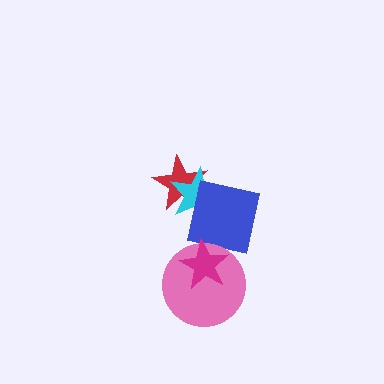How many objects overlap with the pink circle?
1 object overlaps with the pink circle.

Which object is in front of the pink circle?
The magenta star is in front of the pink circle.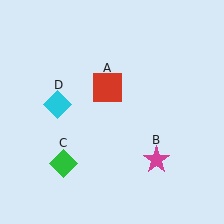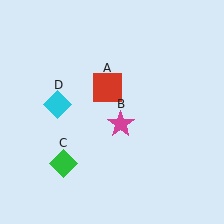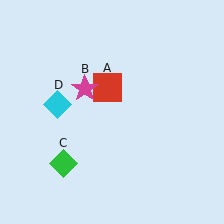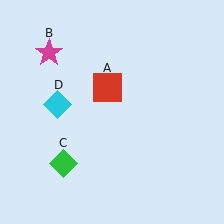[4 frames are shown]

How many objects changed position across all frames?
1 object changed position: magenta star (object B).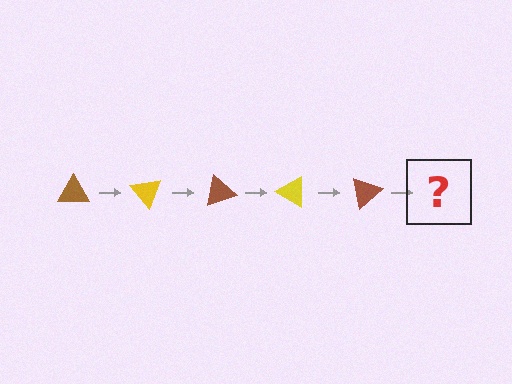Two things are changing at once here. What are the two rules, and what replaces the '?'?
The two rules are that it rotates 50 degrees each step and the color cycles through brown and yellow. The '?' should be a yellow triangle, rotated 250 degrees from the start.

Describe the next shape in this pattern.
It should be a yellow triangle, rotated 250 degrees from the start.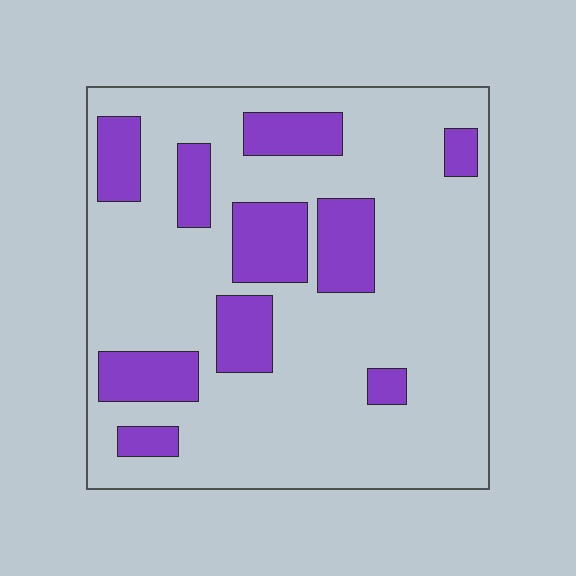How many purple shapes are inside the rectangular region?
10.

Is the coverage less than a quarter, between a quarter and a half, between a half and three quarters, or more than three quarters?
Less than a quarter.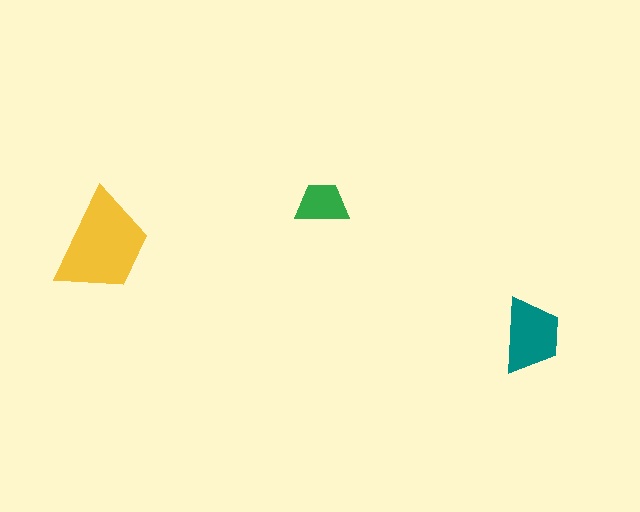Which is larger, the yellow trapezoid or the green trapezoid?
The yellow one.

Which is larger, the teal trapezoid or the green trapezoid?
The teal one.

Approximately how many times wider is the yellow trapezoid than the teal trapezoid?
About 1.5 times wider.